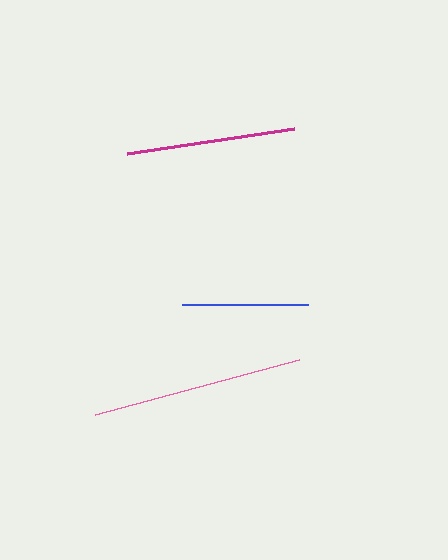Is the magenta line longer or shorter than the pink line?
The pink line is longer than the magenta line.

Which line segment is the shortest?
The blue line is the shortest at approximately 126 pixels.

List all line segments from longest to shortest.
From longest to shortest: pink, magenta, blue.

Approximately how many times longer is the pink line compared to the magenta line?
The pink line is approximately 1.2 times the length of the magenta line.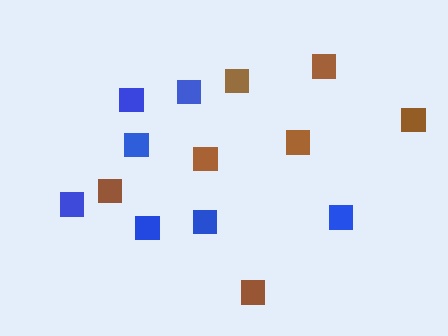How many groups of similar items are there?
There are 2 groups: one group of blue squares (7) and one group of brown squares (7).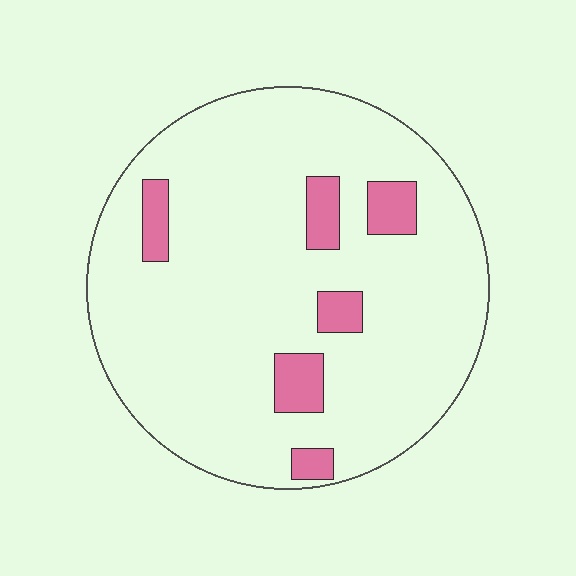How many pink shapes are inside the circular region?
6.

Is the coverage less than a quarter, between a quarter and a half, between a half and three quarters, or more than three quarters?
Less than a quarter.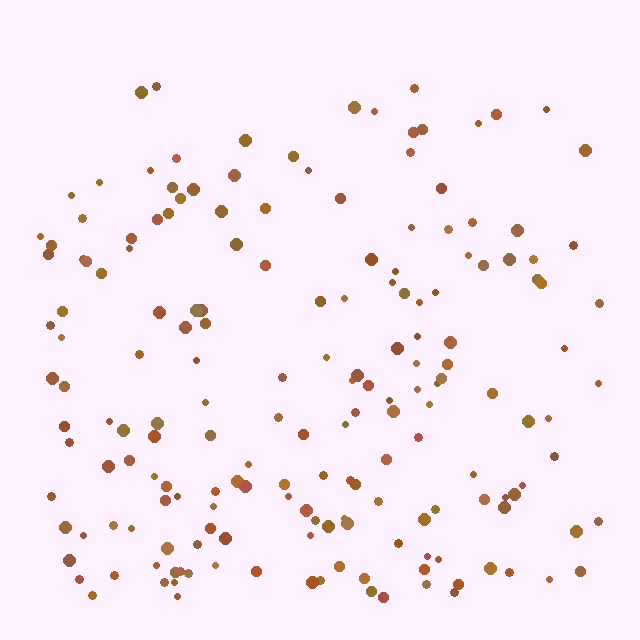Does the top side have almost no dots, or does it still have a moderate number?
Still a moderate number, just noticeably fewer than the bottom.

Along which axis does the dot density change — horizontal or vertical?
Vertical.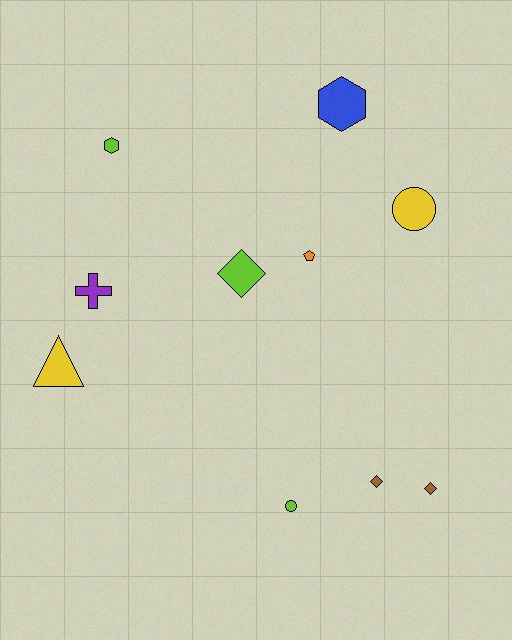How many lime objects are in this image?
There are 3 lime objects.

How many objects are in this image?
There are 10 objects.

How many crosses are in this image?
There is 1 cross.